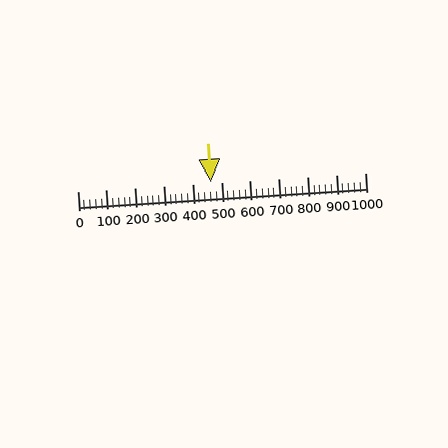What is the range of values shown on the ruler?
The ruler shows values from 0 to 1000.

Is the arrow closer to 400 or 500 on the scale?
The arrow is closer to 500.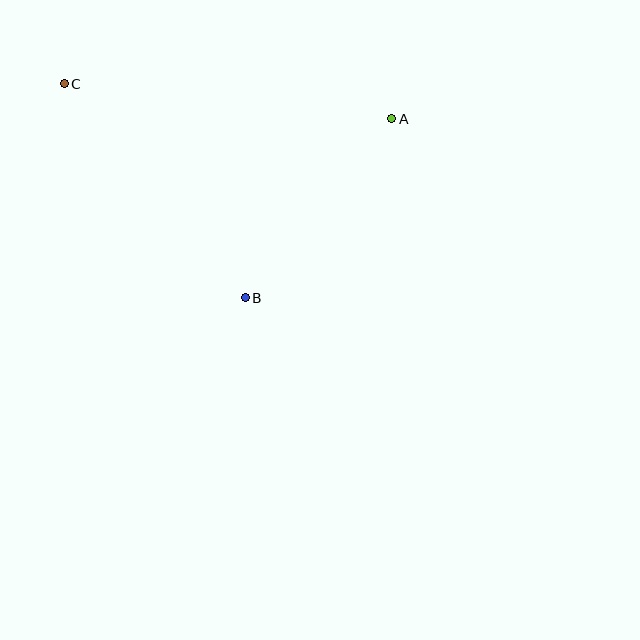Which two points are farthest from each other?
Points A and C are farthest from each other.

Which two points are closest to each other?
Points A and B are closest to each other.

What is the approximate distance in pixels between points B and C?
The distance between B and C is approximately 280 pixels.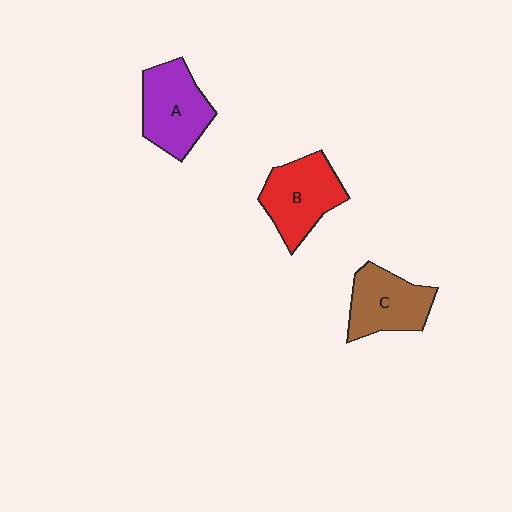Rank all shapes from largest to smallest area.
From largest to smallest: A (purple), B (red), C (brown).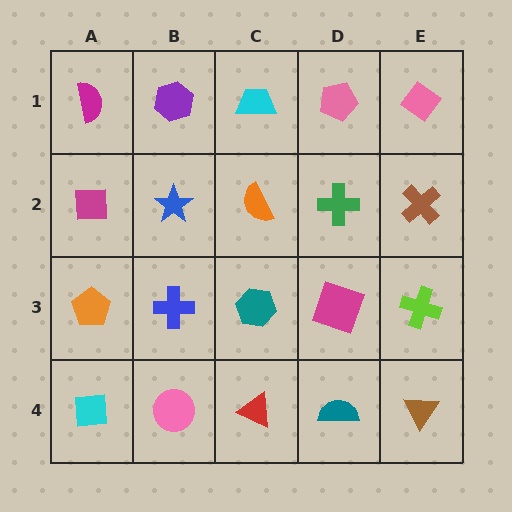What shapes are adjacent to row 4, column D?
A magenta square (row 3, column D), a red triangle (row 4, column C), a brown triangle (row 4, column E).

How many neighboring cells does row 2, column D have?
4.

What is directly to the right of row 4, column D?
A brown triangle.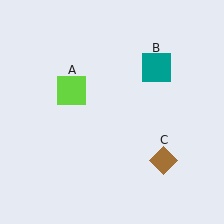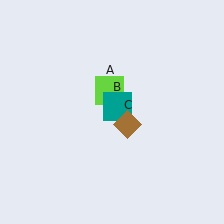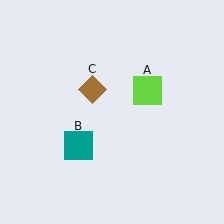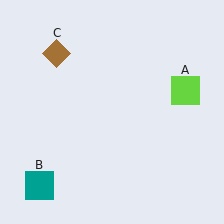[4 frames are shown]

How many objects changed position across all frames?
3 objects changed position: lime square (object A), teal square (object B), brown diamond (object C).